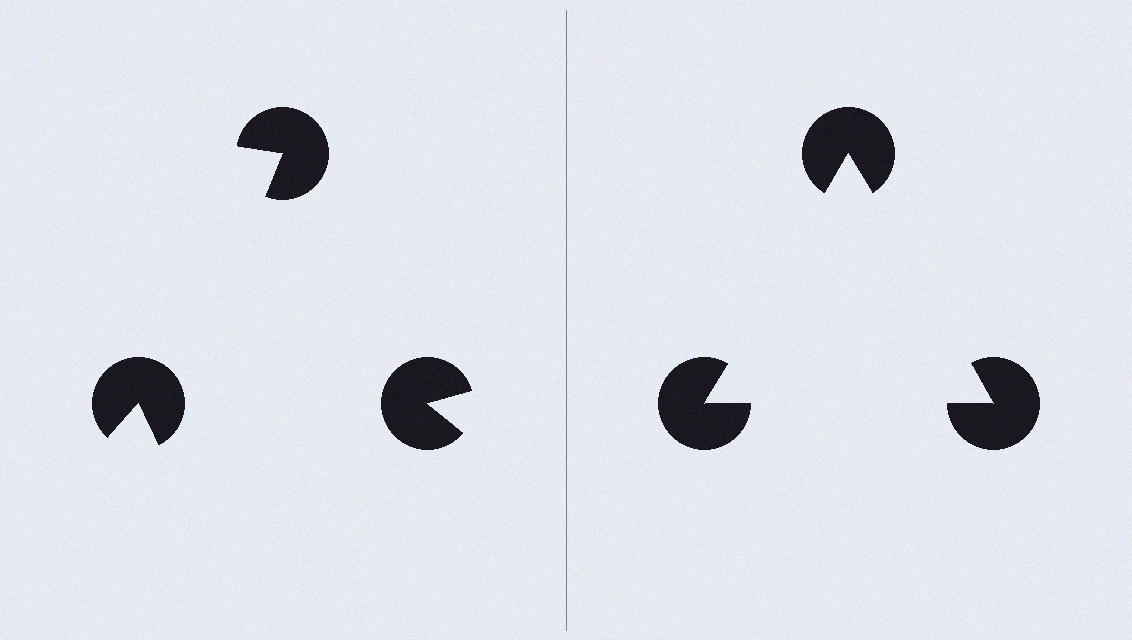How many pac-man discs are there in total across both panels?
6 — 3 on each side.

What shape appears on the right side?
An illusory triangle.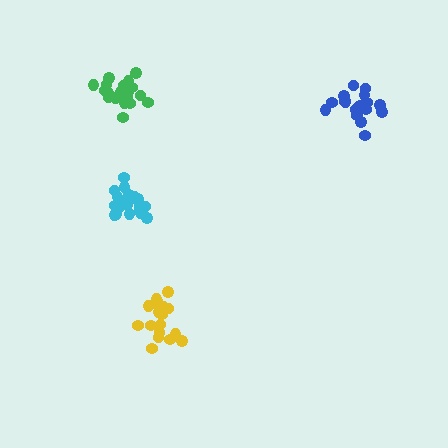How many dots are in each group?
Group 1: 20 dots, Group 2: 20 dots, Group 3: 18 dots, Group 4: 21 dots (79 total).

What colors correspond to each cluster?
The clusters are colored: yellow, green, blue, cyan.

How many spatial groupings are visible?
There are 4 spatial groupings.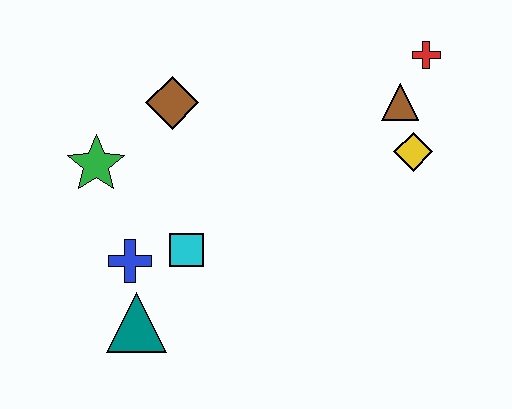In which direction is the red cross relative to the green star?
The red cross is to the right of the green star.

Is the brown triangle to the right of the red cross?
No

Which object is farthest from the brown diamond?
The red cross is farthest from the brown diamond.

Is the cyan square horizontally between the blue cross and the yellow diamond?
Yes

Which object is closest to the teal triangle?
The blue cross is closest to the teal triangle.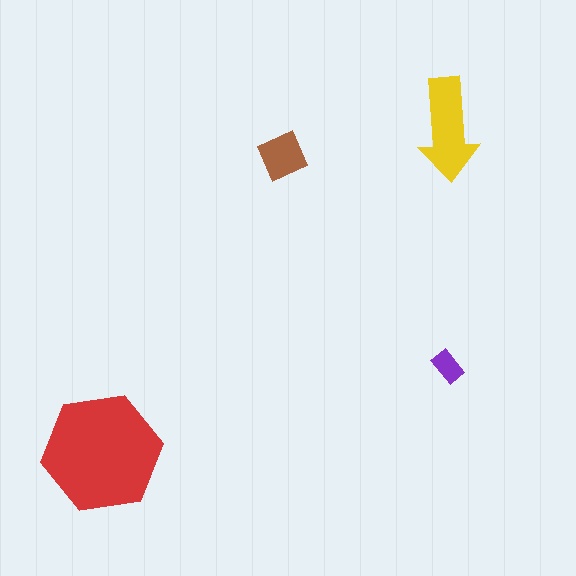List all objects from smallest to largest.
The purple rectangle, the brown square, the yellow arrow, the red hexagon.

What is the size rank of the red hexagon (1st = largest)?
1st.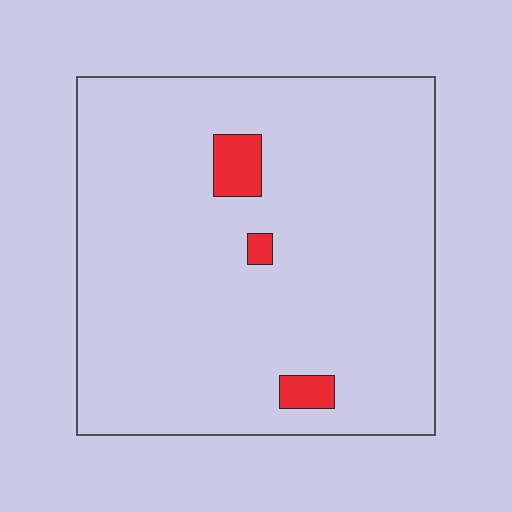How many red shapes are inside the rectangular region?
3.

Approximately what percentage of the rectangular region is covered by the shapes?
Approximately 5%.